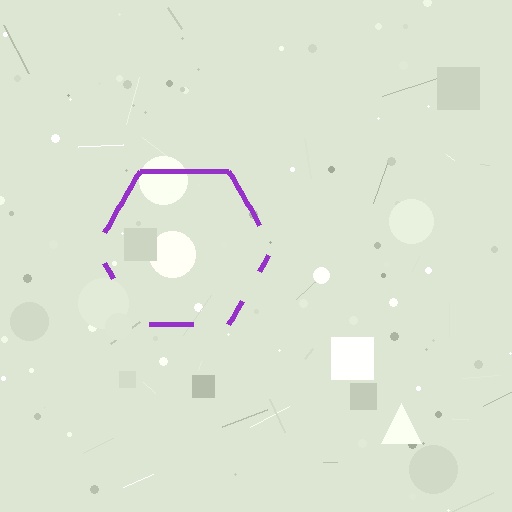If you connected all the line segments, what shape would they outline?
They would outline a hexagon.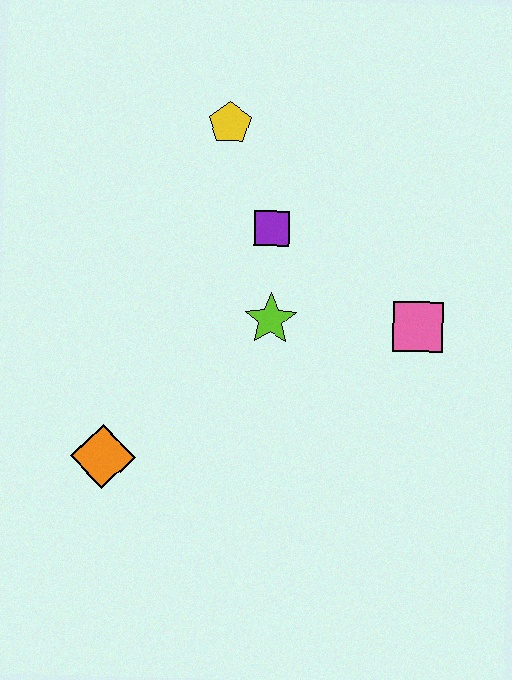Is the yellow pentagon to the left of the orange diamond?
No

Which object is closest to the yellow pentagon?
The purple square is closest to the yellow pentagon.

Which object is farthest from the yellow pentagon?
The orange diamond is farthest from the yellow pentagon.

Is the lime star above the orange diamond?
Yes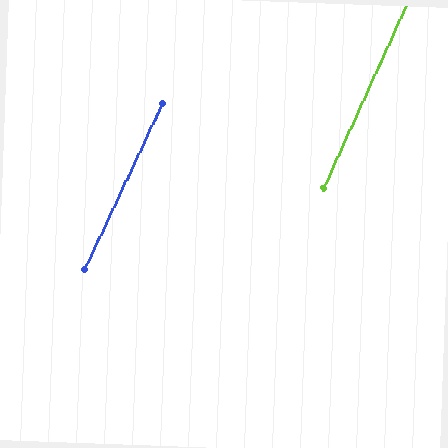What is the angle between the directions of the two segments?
Approximately 1 degree.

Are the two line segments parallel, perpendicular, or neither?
Parallel — their directions differ by only 1.0°.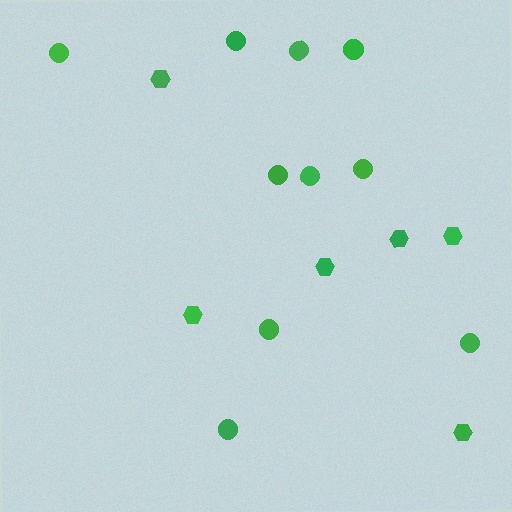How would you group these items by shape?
There are 2 groups: one group of circles (10) and one group of hexagons (6).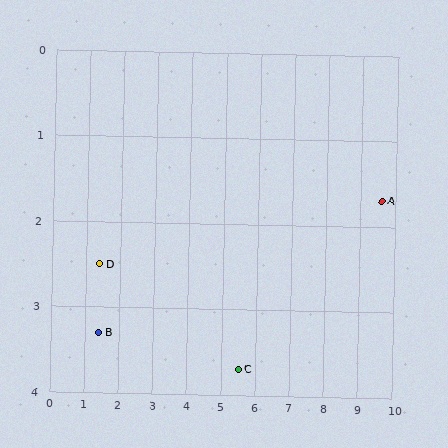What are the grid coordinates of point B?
Point B is at approximately (1.4, 3.3).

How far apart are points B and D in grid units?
Points B and D are about 0.8 grid units apart.